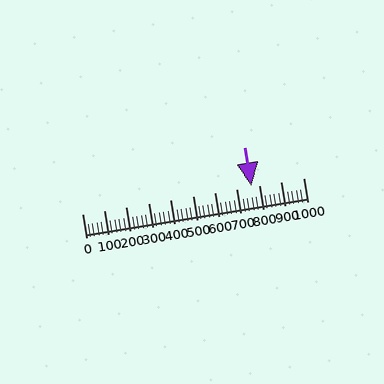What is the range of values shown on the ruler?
The ruler shows values from 0 to 1000.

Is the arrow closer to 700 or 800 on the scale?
The arrow is closer to 800.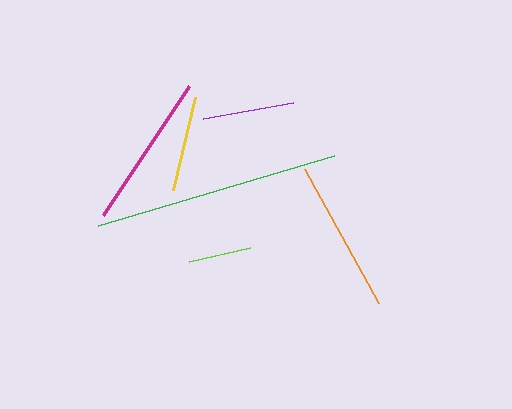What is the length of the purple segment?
The purple segment is approximately 92 pixels long.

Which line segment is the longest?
The green line is the longest at approximately 246 pixels.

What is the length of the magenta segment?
The magenta segment is approximately 154 pixels long.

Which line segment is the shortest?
The lime line is the shortest at approximately 63 pixels.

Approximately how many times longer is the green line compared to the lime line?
The green line is approximately 3.9 times the length of the lime line.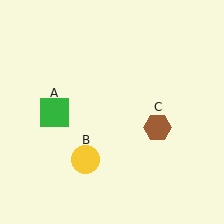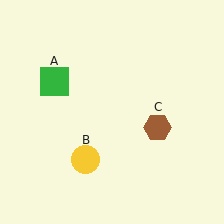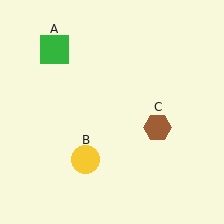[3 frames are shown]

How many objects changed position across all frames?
1 object changed position: green square (object A).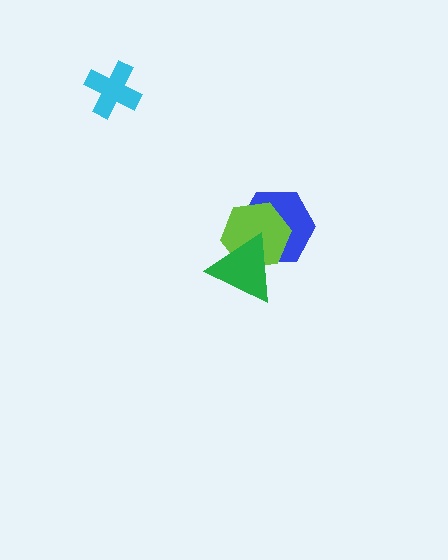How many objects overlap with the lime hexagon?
2 objects overlap with the lime hexagon.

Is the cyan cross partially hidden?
No, no other shape covers it.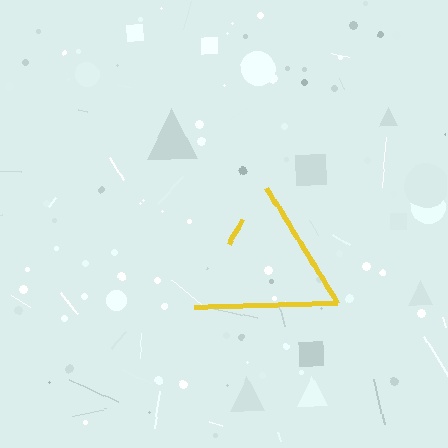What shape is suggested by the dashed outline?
The dashed outline suggests a triangle.